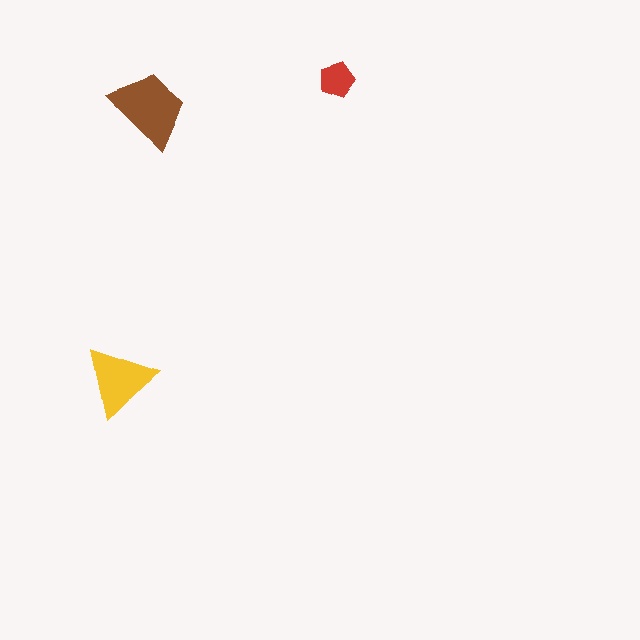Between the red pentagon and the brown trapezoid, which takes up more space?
The brown trapezoid.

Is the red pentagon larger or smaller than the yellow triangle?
Smaller.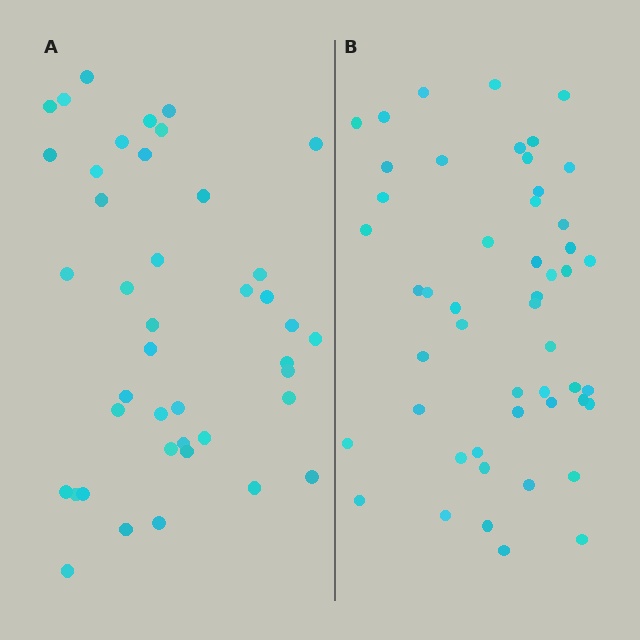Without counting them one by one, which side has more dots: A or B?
Region B (the right region) has more dots.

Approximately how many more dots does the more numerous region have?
Region B has roughly 8 or so more dots than region A.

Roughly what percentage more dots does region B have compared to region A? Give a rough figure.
About 20% more.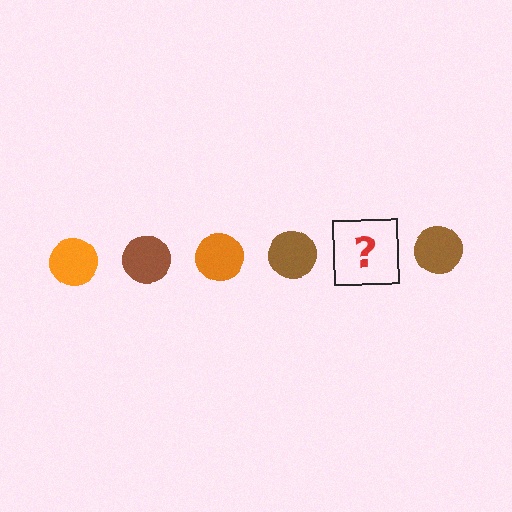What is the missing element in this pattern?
The missing element is an orange circle.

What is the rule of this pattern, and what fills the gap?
The rule is that the pattern cycles through orange, brown circles. The gap should be filled with an orange circle.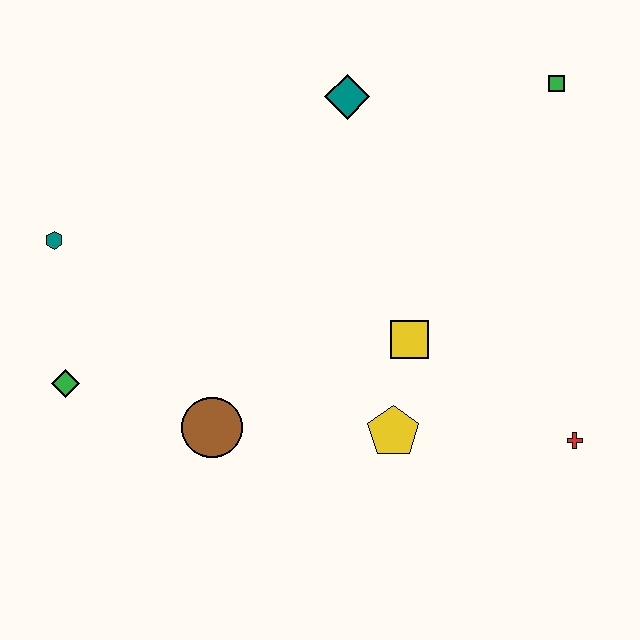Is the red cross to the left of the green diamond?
No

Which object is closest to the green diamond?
The teal hexagon is closest to the green diamond.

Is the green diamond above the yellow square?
No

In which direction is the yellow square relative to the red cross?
The yellow square is to the left of the red cross.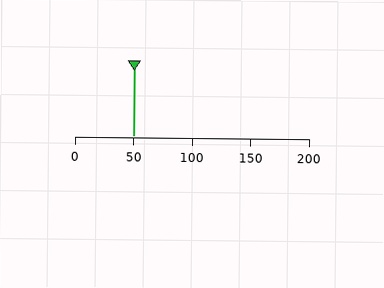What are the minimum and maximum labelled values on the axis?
The axis runs from 0 to 200.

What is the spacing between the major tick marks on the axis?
The major ticks are spaced 50 apart.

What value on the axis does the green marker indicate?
The marker indicates approximately 50.